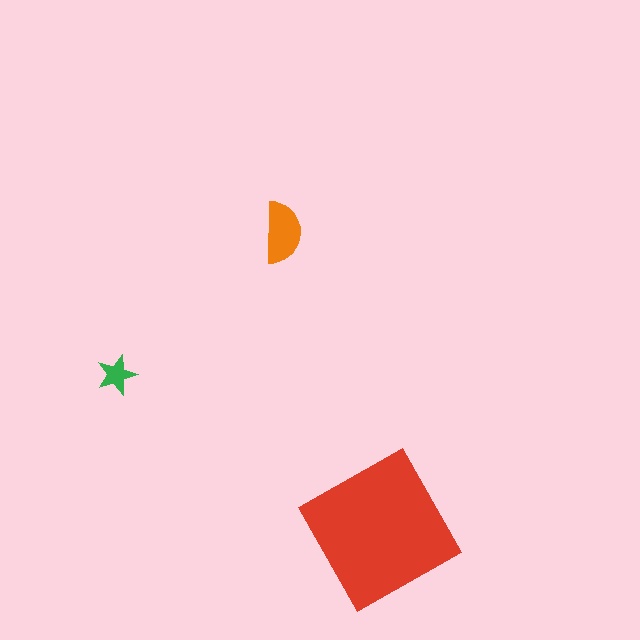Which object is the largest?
The red square.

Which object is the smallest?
The green star.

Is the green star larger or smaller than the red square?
Smaller.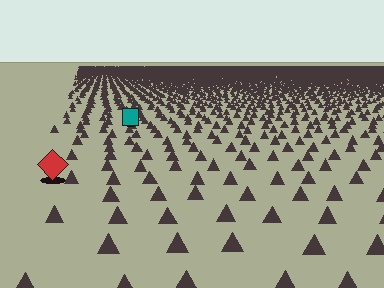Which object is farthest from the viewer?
The teal square is farthest from the viewer. It appears smaller and the ground texture around it is denser.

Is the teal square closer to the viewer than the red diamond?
No. The red diamond is closer — you can tell from the texture gradient: the ground texture is coarser near it.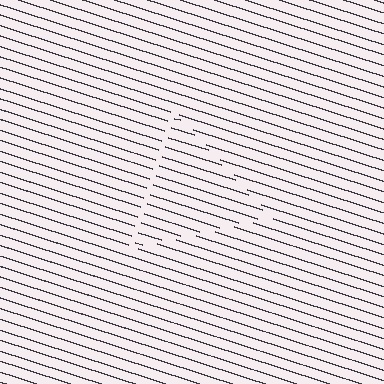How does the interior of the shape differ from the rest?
The interior of the shape contains the same grating, shifted by half a period — the contour is defined by the phase discontinuity where line-ends from the inner and outer gratings abut.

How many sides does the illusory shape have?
3 sides — the line-ends trace a triangle.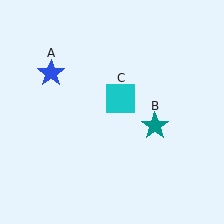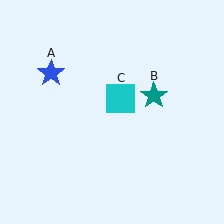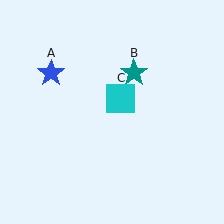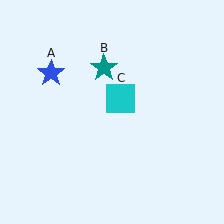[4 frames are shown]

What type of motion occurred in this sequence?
The teal star (object B) rotated counterclockwise around the center of the scene.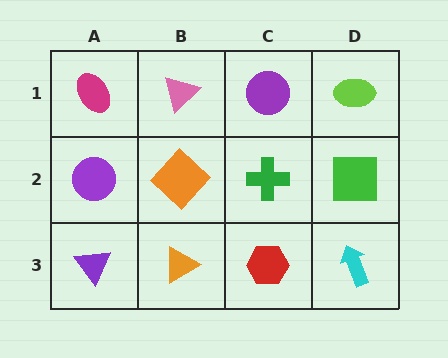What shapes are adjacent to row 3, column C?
A green cross (row 2, column C), an orange triangle (row 3, column B), a cyan arrow (row 3, column D).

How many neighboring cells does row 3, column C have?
3.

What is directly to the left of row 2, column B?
A purple circle.